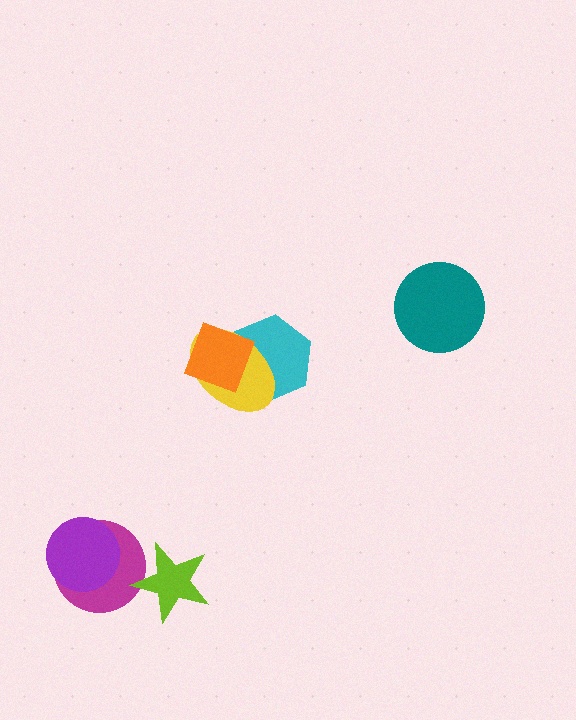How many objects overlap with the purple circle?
1 object overlaps with the purple circle.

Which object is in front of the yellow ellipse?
The orange square is in front of the yellow ellipse.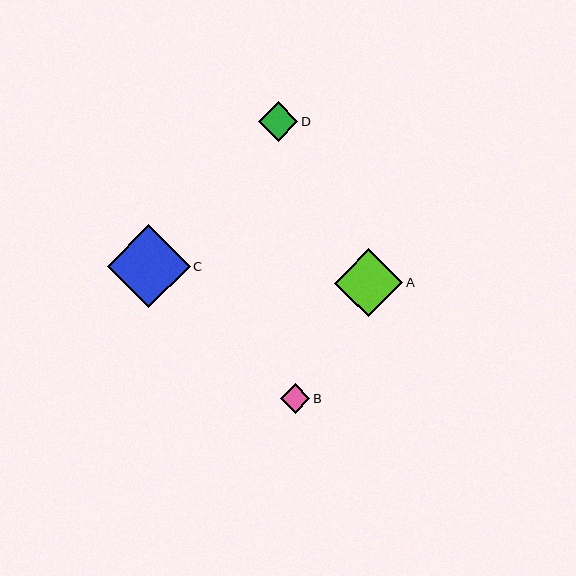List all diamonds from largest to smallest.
From largest to smallest: C, A, D, B.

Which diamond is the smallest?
Diamond B is the smallest with a size of approximately 30 pixels.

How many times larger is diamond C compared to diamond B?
Diamond C is approximately 2.8 times the size of diamond B.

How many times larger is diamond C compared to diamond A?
Diamond C is approximately 1.2 times the size of diamond A.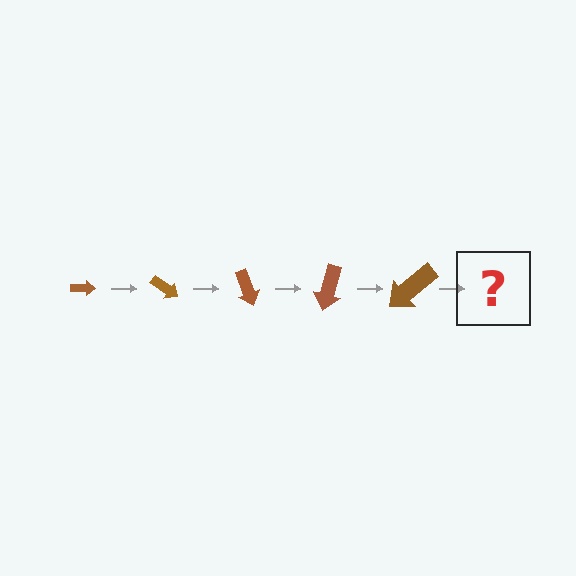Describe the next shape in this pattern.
It should be an arrow, larger than the previous one and rotated 175 degrees from the start.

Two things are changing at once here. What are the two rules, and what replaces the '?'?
The two rules are that the arrow grows larger each step and it rotates 35 degrees each step. The '?' should be an arrow, larger than the previous one and rotated 175 degrees from the start.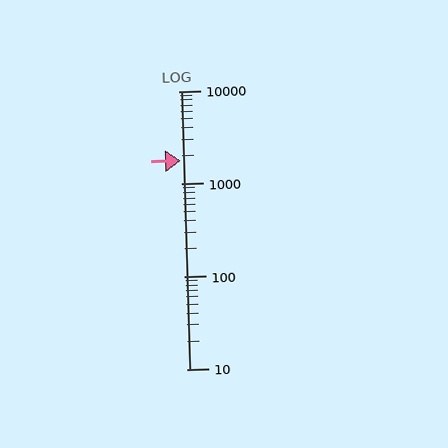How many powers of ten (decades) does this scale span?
The scale spans 3 decades, from 10 to 10000.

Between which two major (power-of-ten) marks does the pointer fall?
The pointer is between 1000 and 10000.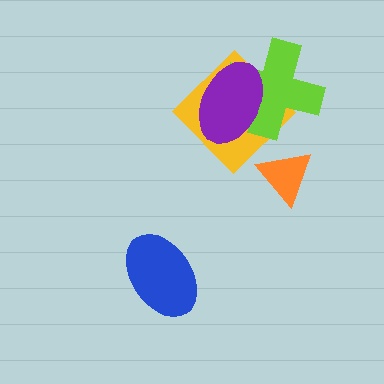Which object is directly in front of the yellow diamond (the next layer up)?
The lime cross is directly in front of the yellow diamond.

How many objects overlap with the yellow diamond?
2 objects overlap with the yellow diamond.